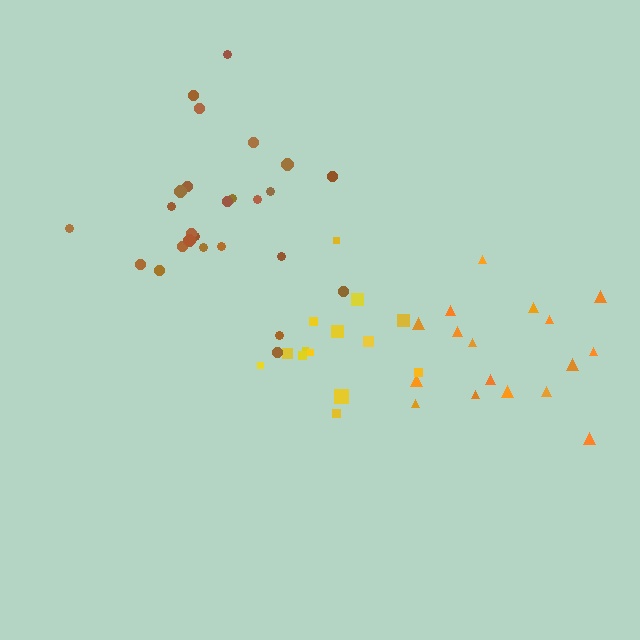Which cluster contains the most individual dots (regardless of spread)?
Brown (26).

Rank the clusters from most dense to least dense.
brown, yellow, orange.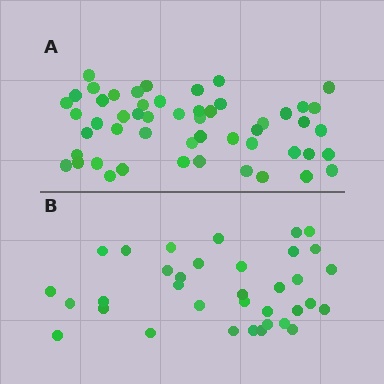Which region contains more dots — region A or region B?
Region A (the top region) has more dots.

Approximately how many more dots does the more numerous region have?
Region A has approximately 15 more dots than region B.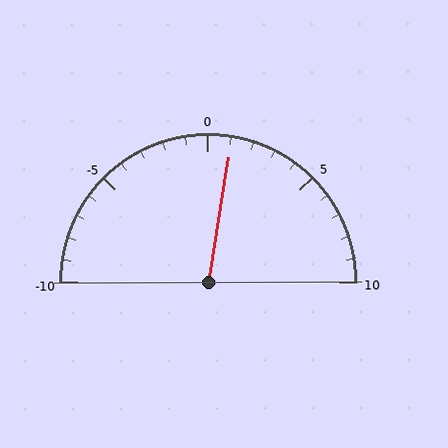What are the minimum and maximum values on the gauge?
The gauge ranges from -10 to 10.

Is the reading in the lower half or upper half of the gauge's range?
The reading is in the upper half of the range (-10 to 10).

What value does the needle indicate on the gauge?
The needle indicates approximately 1.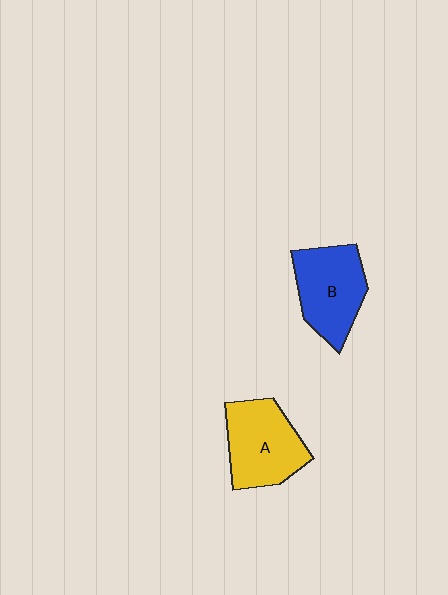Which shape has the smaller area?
Shape B (blue).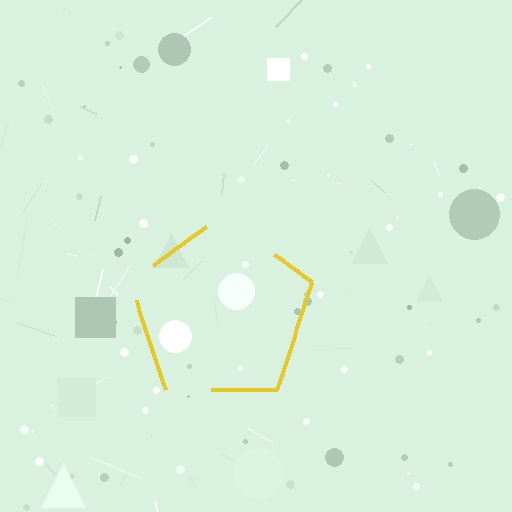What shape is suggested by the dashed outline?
The dashed outline suggests a pentagon.